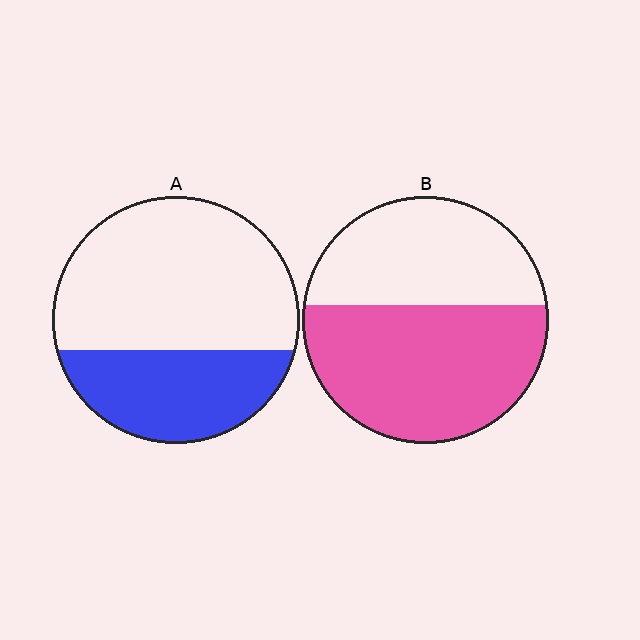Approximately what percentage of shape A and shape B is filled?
A is approximately 35% and B is approximately 60%.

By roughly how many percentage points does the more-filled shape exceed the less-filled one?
By roughly 25 percentage points (B over A).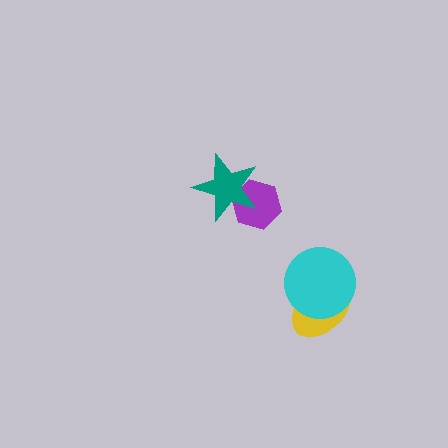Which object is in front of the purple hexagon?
The teal star is in front of the purple hexagon.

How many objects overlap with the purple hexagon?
1 object overlaps with the purple hexagon.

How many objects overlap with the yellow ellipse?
1 object overlaps with the yellow ellipse.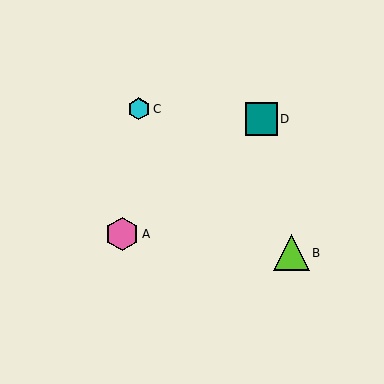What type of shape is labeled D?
Shape D is a teal square.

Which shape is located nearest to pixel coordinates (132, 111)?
The cyan hexagon (labeled C) at (139, 109) is nearest to that location.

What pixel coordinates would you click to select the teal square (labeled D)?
Click at (261, 119) to select the teal square D.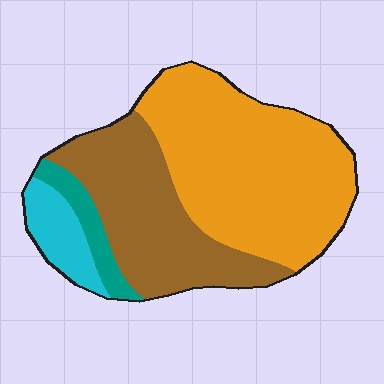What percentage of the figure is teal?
Teal takes up less than a sixth of the figure.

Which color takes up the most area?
Orange, at roughly 50%.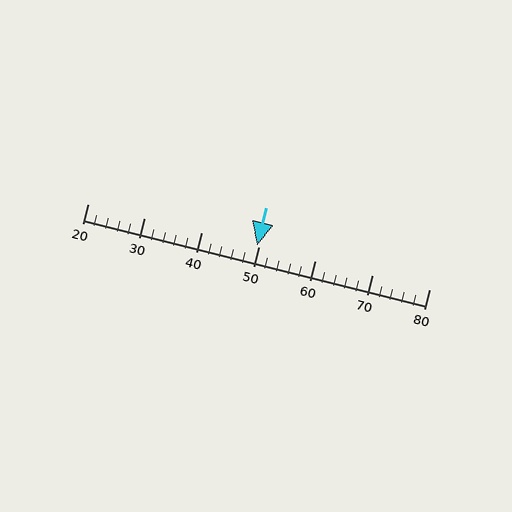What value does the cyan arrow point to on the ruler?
The cyan arrow points to approximately 50.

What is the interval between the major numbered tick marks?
The major tick marks are spaced 10 units apart.